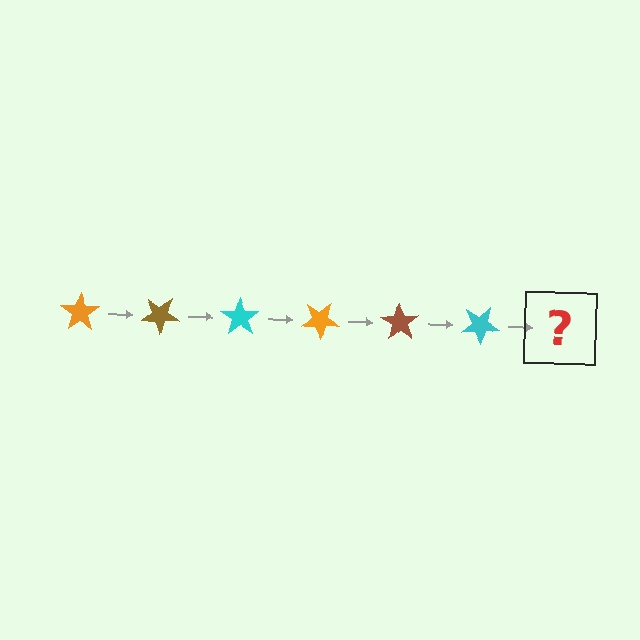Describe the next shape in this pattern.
It should be an orange star, rotated 210 degrees from the start.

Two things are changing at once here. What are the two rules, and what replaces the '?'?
The two rules are that it rotates 35 degrees each step and the color cycles through orange, brown, and cyan. The '?' should be an orange star, rotated 210 degrees from the start.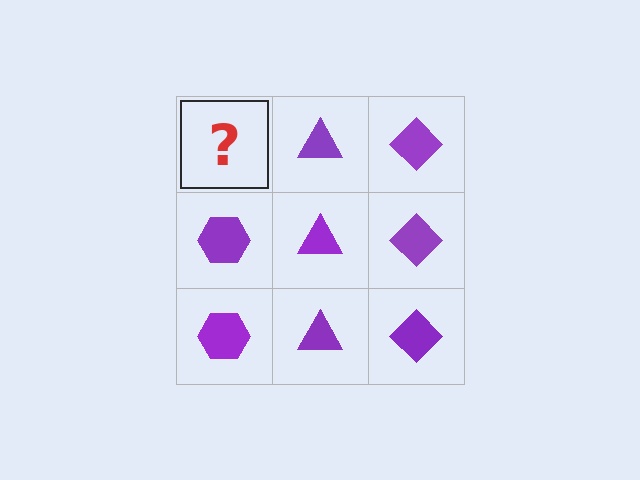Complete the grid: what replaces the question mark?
The question mark should be replaced with a purple hexagon.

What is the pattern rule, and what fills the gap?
The rule is that each column has a consistent shape. The gap should be filled with a purple hexagon.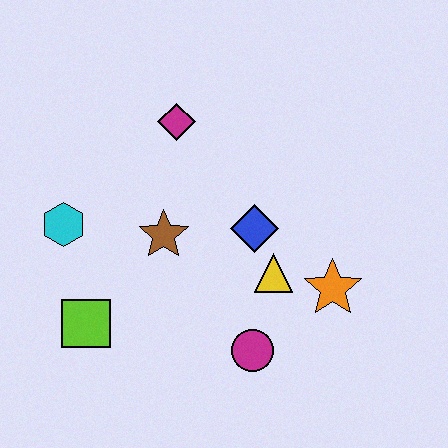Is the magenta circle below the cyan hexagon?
Yes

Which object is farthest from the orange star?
The cyan hexagon is farthest from the orange star.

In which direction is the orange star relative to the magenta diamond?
The orange star is below the magenta diamond.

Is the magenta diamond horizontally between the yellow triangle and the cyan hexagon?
Yes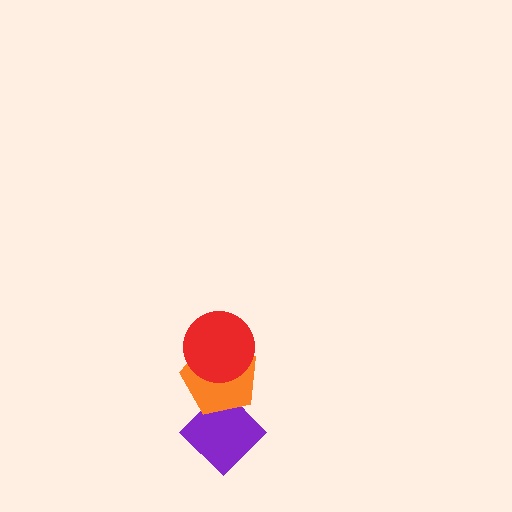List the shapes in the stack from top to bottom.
From top to bottom: the red circle, the orange pentagon, the purple diamond.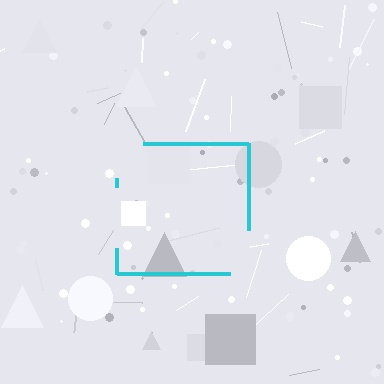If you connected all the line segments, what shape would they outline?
They would outline a square.